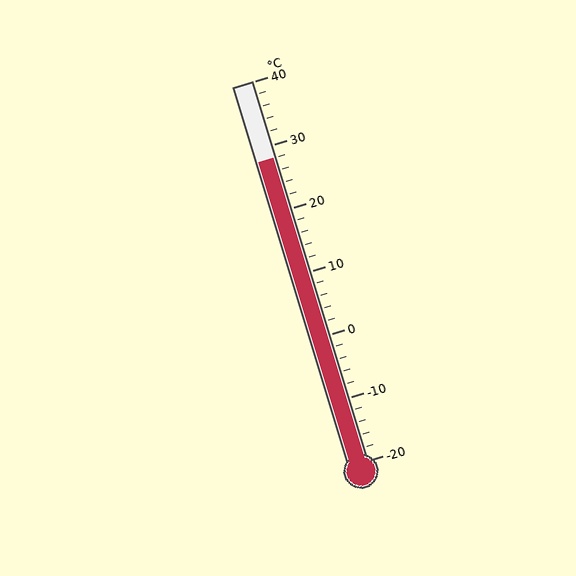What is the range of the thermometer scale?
The thermometer scale ranges from -20°C to 40°C.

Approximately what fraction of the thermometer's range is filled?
The thermometer is filled to approximately 80% of its range.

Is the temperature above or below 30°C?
The temperature is below 30°C.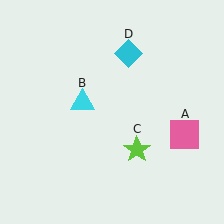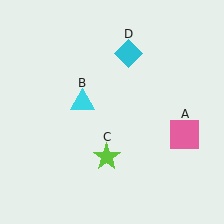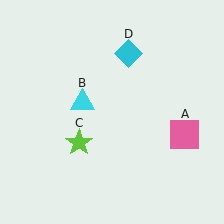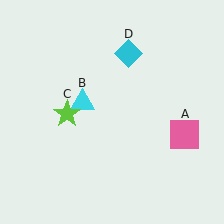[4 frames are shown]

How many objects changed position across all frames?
1 object changed position: lime star (object C).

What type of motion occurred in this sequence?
The lime star (object C) rotated clockwise around the center of the scene.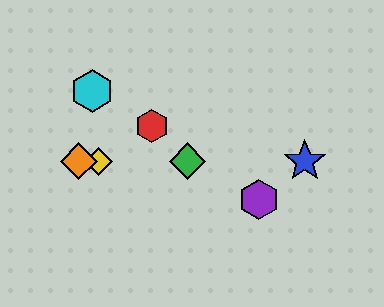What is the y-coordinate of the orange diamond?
The orange diamond is at y≈161.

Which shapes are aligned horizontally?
The blue star, the green diamond, the yellow diamond, the orange diamond are aligned horizontally.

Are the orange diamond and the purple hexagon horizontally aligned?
No, the orange diamond is at y≈161 and the purple hexagon is at y≈199.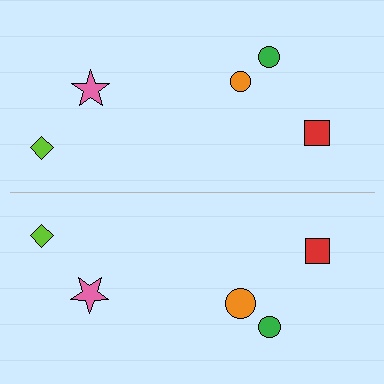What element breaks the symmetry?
The orange circle on the bottom side has a different size than its mirror counterpart.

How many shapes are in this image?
There are 10 shapes in this image.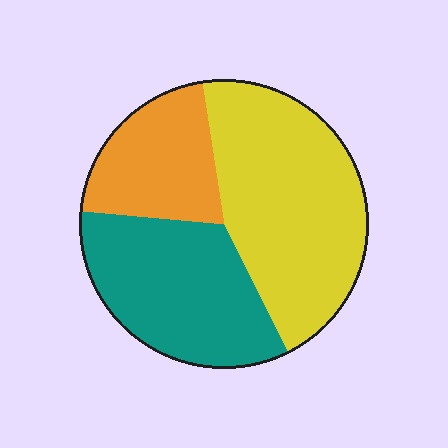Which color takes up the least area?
Orange, at roughly 20%.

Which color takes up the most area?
Yellow, at roughly 45%.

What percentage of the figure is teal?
Teal covers around 35% of the figure.